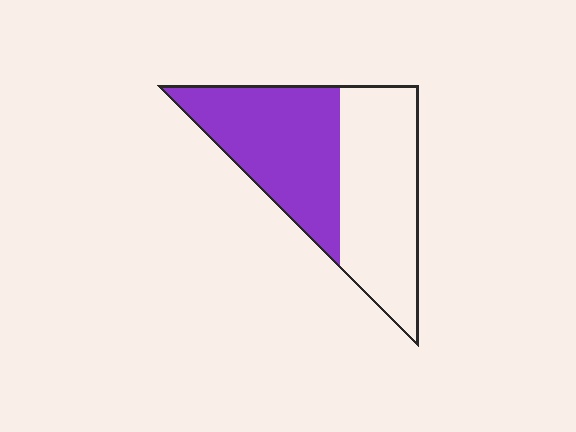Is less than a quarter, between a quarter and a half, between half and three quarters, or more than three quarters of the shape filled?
Between a quarter and a half.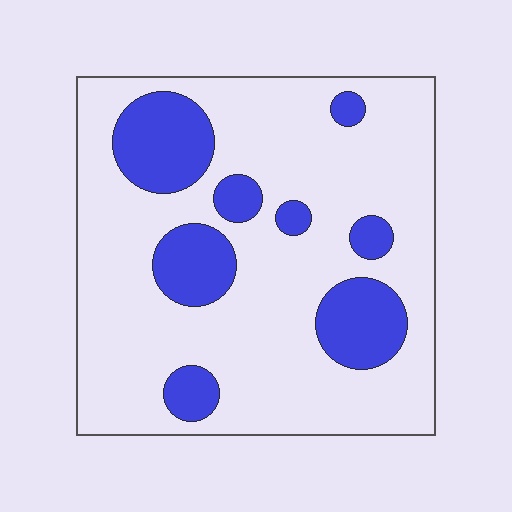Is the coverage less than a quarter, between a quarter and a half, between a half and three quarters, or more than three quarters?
Less than a quarter.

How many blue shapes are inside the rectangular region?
8.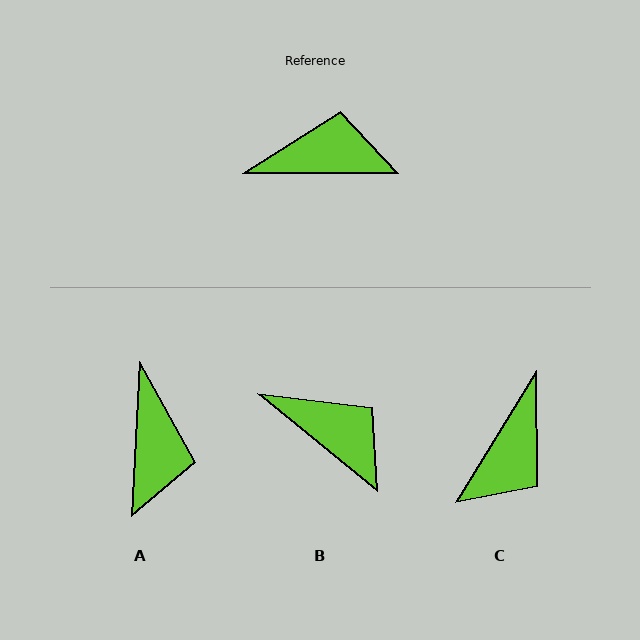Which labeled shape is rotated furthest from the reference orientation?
C, about 121 degrees away.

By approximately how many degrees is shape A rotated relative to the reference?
Approximately 93 degrees clockwise.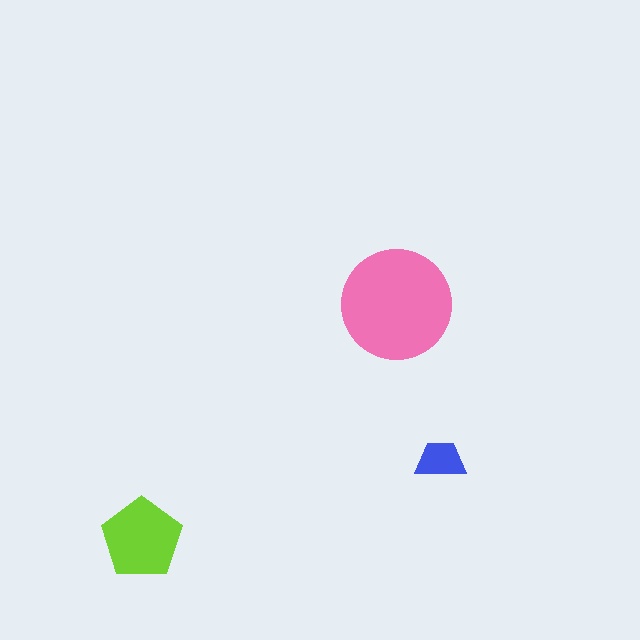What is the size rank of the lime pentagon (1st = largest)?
2nd.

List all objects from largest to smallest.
The pink circle, the lime pentagon, the blue trapezoid.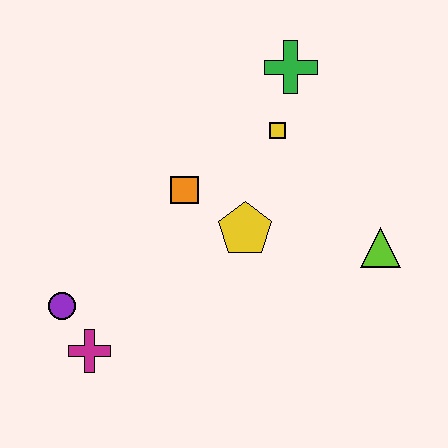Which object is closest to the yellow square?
The green cross is closest to the yellow square.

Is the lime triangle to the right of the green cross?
Yes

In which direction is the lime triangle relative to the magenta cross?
The lime triangle is to the right of the magenta cross.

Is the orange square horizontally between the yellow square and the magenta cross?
Yes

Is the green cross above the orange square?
Yes